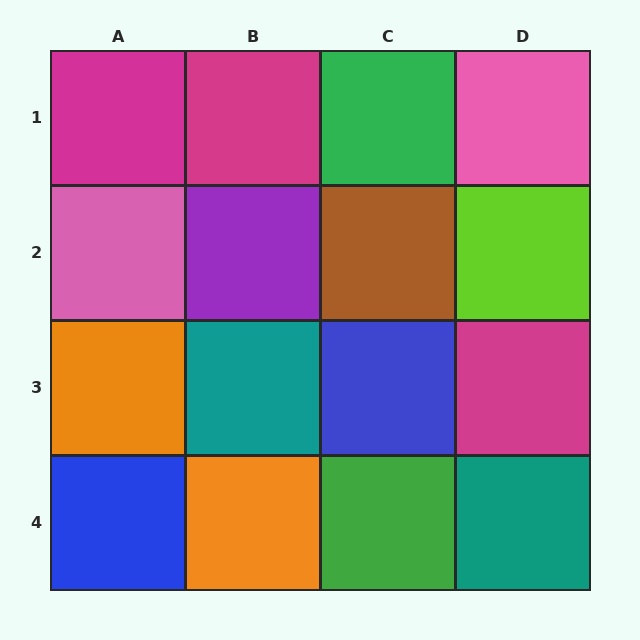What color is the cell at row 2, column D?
Lime.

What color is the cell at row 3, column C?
Blue.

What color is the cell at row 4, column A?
Blue.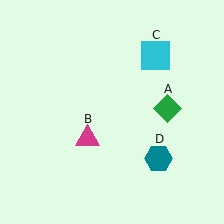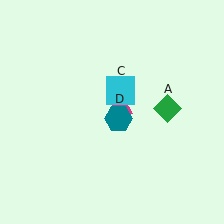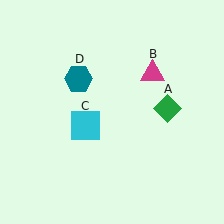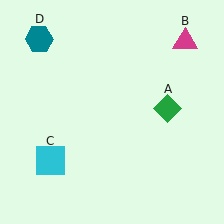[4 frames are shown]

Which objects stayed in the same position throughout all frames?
Green diamond (object A) remained stationary.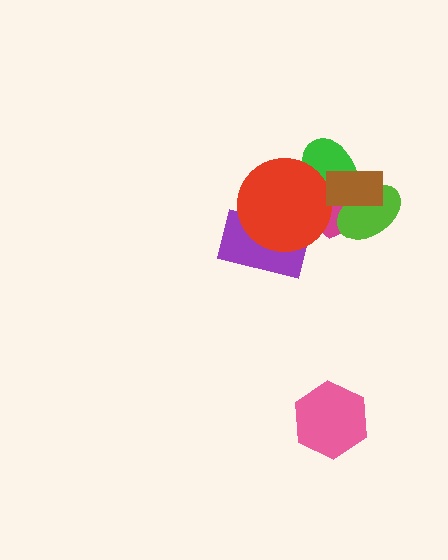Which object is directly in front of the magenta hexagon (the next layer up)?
The lime ellipse is directly in front of the magenta hexagon.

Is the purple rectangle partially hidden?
Yes, it is partially covered by another shape.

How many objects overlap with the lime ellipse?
3 objects overlap with the lime ellipse.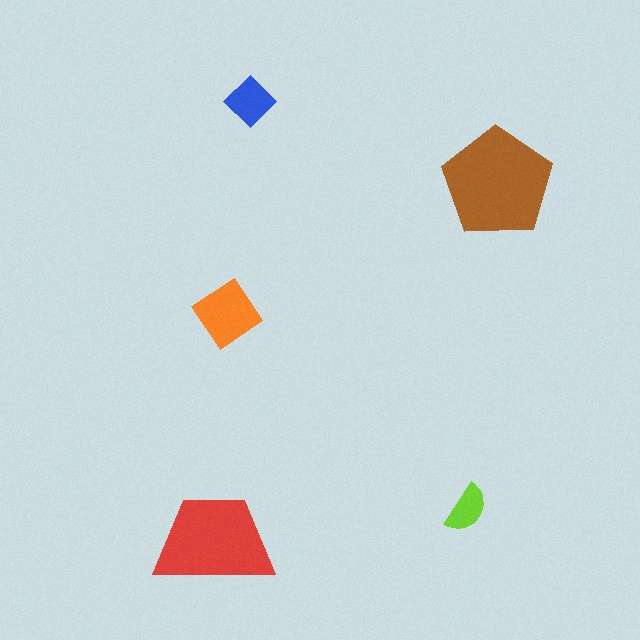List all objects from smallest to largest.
The lime semicircle, the blue diamond, the orange diamond, the red trapezoid, the brown pentagon.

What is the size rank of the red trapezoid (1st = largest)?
2nd.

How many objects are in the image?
There are 5 objects in the image.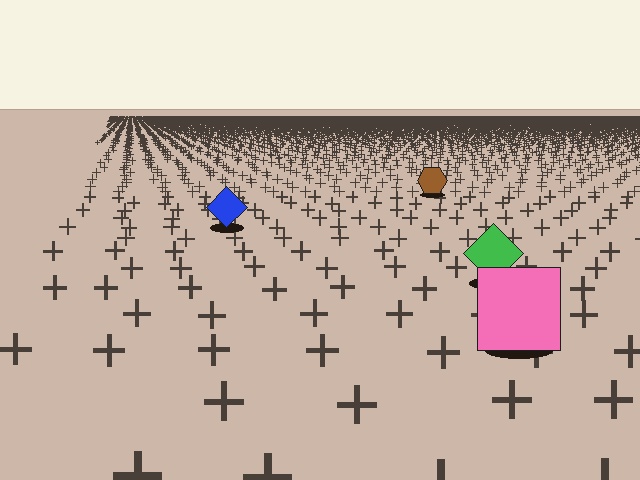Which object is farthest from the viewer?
The brown hexagon is farthest from the viewer. It appears smaller and the ground texture around it is denser.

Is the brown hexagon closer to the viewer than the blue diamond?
No. The blue diamond is closer — you can tell from the texture gradient: the ground texture is coarser near it.